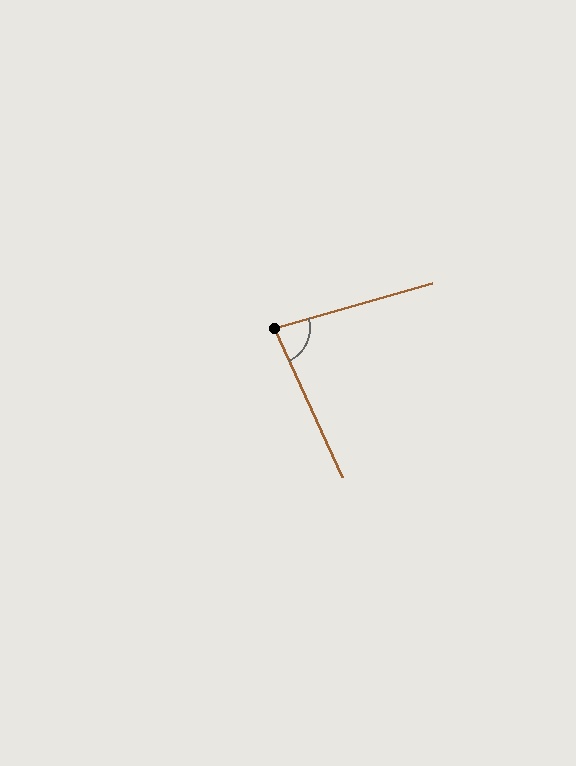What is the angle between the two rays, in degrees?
Approximately 81 degrees.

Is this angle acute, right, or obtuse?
It is acute.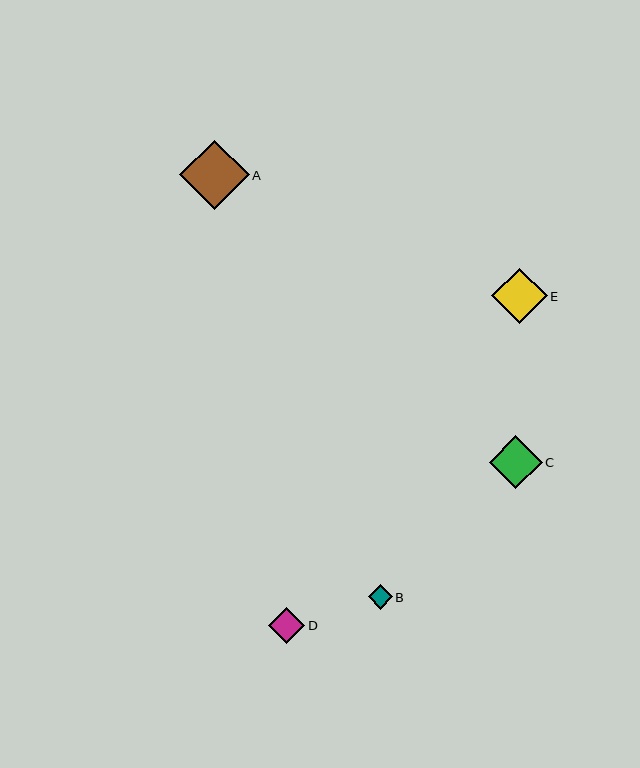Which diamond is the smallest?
Diamond B is the smallest with a size of approximately 24 pixels.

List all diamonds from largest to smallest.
From largest to smallest: A, E, C, D, B.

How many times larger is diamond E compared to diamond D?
Diamond E is approximately 1.5 times the size of diamond D.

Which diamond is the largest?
Diamond A is the largest with a size of approximately 70 pixels.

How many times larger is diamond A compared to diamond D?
Diamond A is approximately 1.9 times the size of diamond D.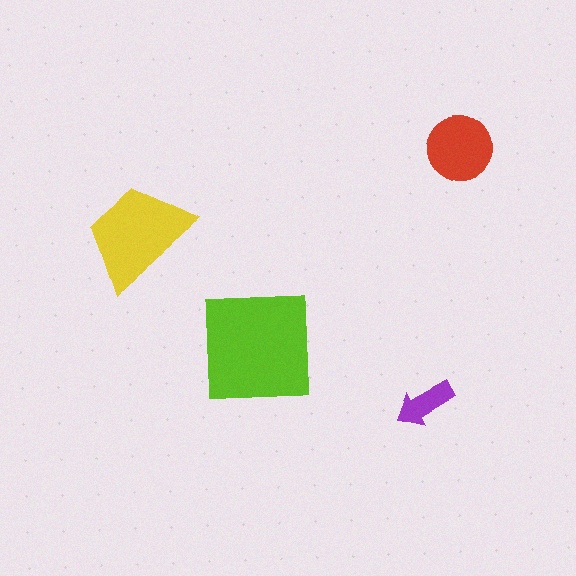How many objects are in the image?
There are 4 objects in the image.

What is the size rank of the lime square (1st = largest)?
1st.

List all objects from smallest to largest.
The purple arrow, the red circle, the yellow trapezoid, the lime square.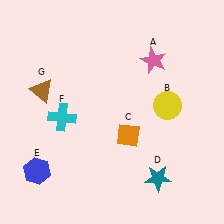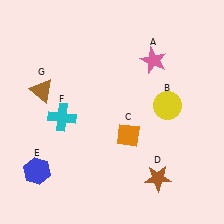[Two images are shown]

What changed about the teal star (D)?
In Image 1, D is teal. In Image 2, it changed to brown.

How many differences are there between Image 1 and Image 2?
There is 1 difference between the two images.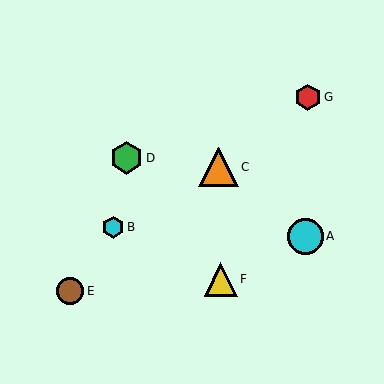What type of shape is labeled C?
Shape C is an orange triangle.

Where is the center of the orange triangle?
The center of the orange triangle is at (218, 167).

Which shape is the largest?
The orange triangle (labeled C) is the largest.